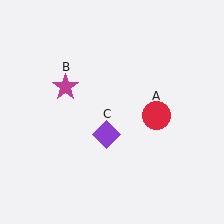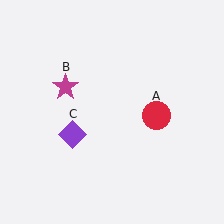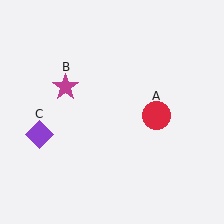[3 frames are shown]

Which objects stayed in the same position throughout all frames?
Red circle (object A) and magenta star (object B) remained stationary.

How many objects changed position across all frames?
1 object changed position: purple diamond (object C).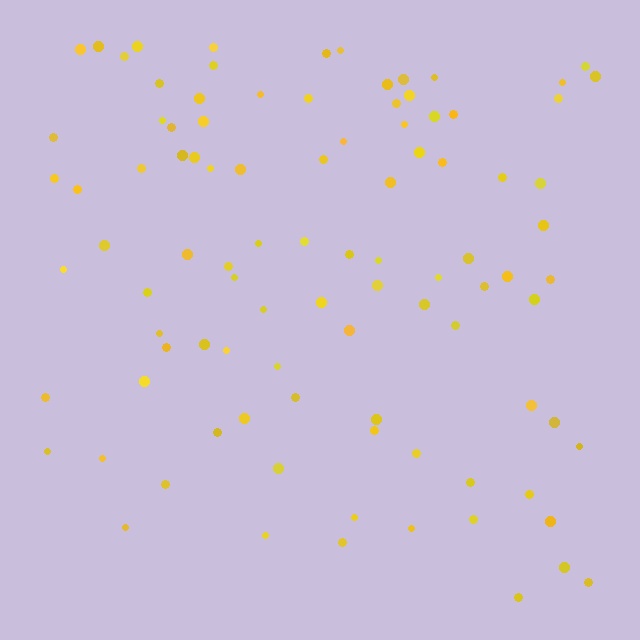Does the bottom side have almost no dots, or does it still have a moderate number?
Still a moderate number, just noticeably fewer than the top.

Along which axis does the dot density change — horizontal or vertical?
Vertical.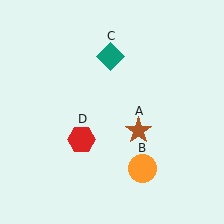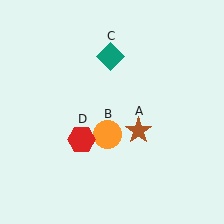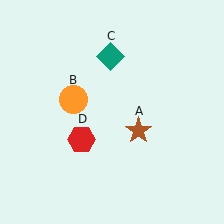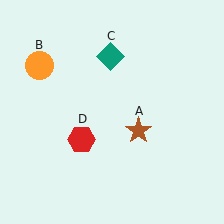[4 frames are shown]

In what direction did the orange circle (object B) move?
The orange circle (object B) moved up and to the left.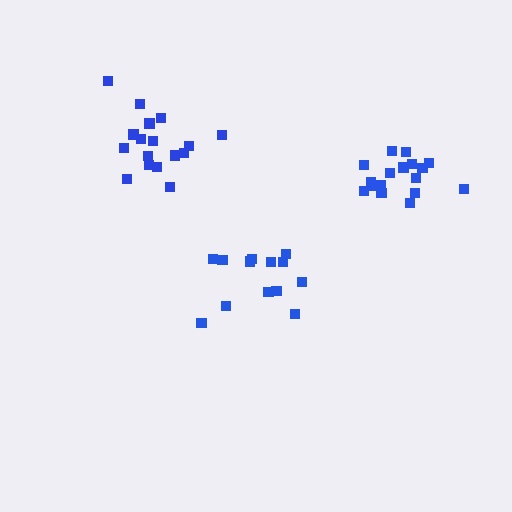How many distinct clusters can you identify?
There are 3 distinct clusters.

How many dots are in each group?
Group 1: 13 dots, Group 2: 17 dots, Group 3: 17 dots (47 total).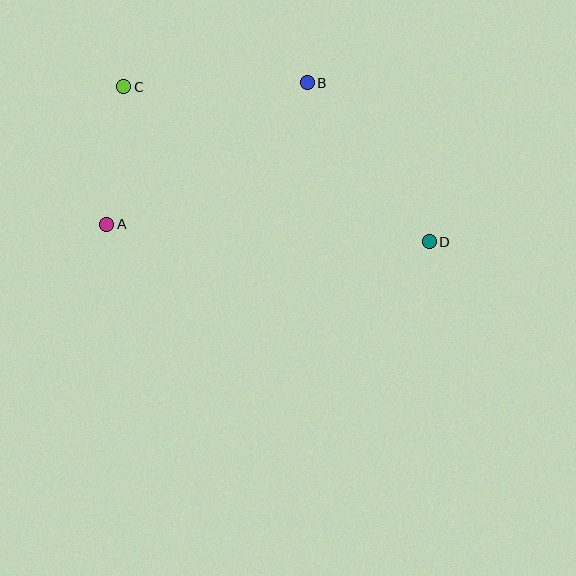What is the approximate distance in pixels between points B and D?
The distance between B and D is approximately 200 pixels.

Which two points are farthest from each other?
Points C and D are farthest from each other.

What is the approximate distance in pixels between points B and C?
The distance between B and C is approximately 184 pixels.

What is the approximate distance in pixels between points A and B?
The distance between A and B is approximately 246 pixels.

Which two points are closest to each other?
Points A and C are closest to each other.